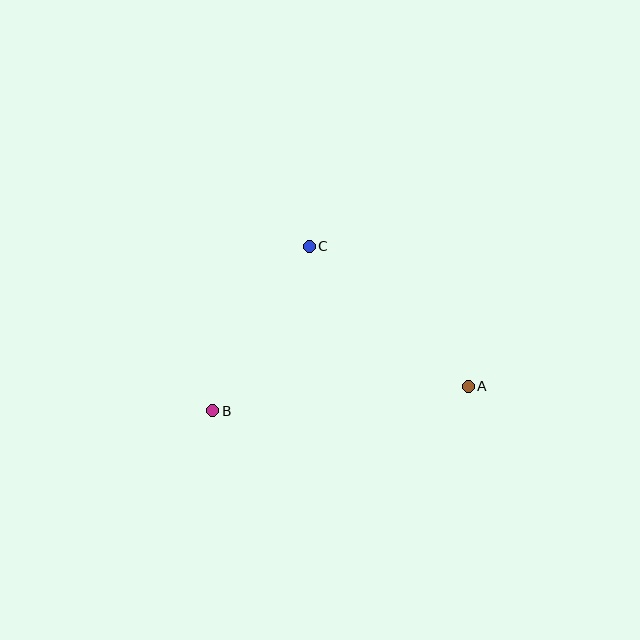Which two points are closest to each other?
Points B and C are closest to each other.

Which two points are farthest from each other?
Points A and B are farthest from each other.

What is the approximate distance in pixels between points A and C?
The distance between A and C is approximately 212 pixels.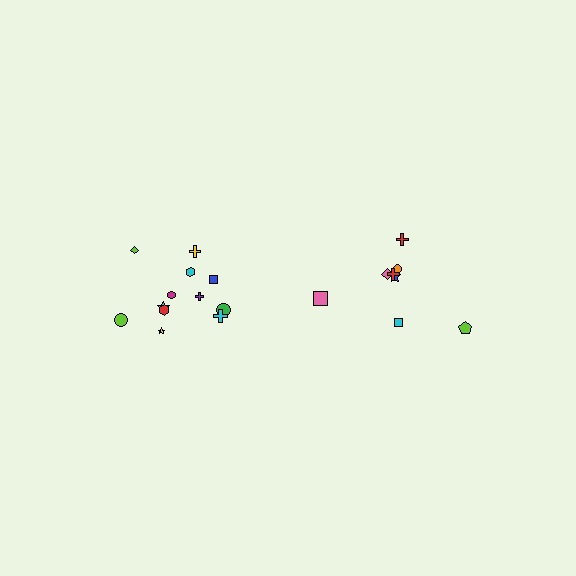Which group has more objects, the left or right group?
The left group.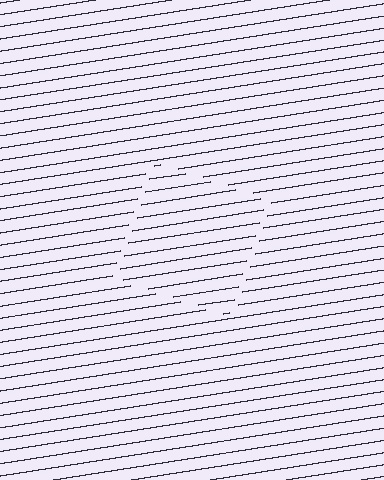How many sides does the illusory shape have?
4 sides — the line-ends trace a square.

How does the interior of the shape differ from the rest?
The interior of the shape contains the same grating, shifted by half a period — the contour is defined by the phase discontinuity where line-ends from the inner and outer gratings abut.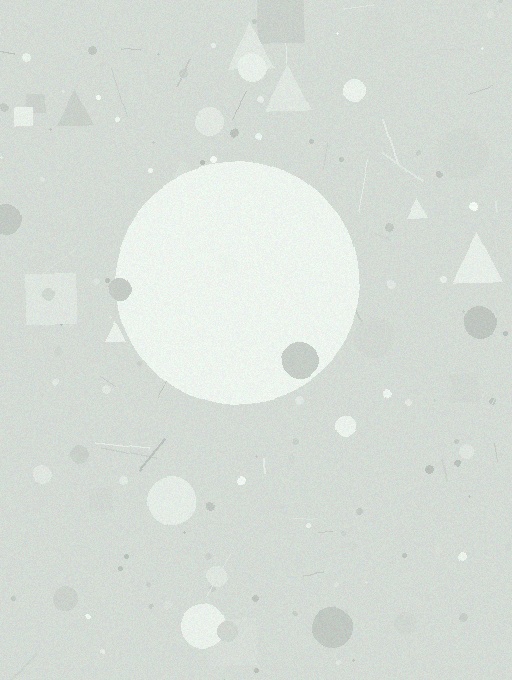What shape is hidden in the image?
A circle is hidden in the image.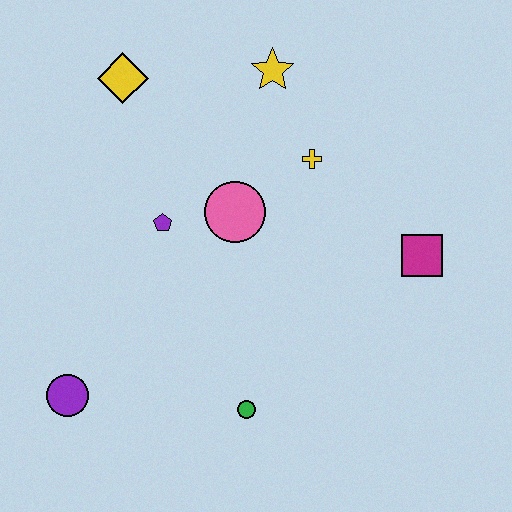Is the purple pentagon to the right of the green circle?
No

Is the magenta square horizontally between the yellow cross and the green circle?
No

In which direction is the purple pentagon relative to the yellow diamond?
The purple pentagon is below the yellow diamond.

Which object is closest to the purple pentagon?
The pink circle is closest to the purple pentagon.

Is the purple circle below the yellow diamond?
Yes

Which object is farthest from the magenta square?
The purple circle is farthest from the magenta square.